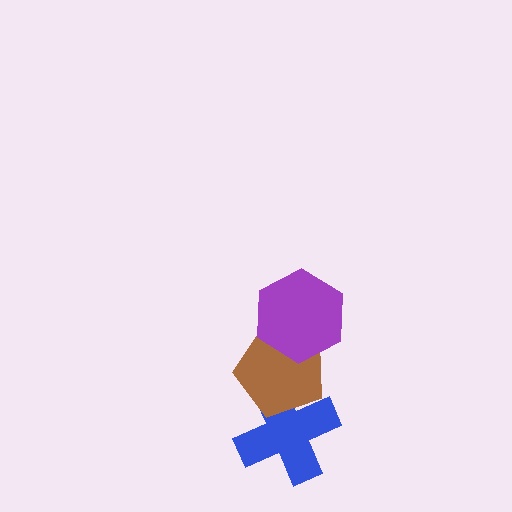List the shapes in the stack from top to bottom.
From top to bottom: the purple hexagon, the brown pentagon, the blue cross.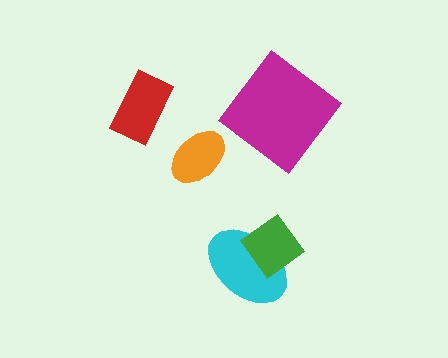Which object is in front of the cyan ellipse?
The green diamond is in front of the cyan ellipse.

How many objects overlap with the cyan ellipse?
1 object overlaps with the cyan ellipse.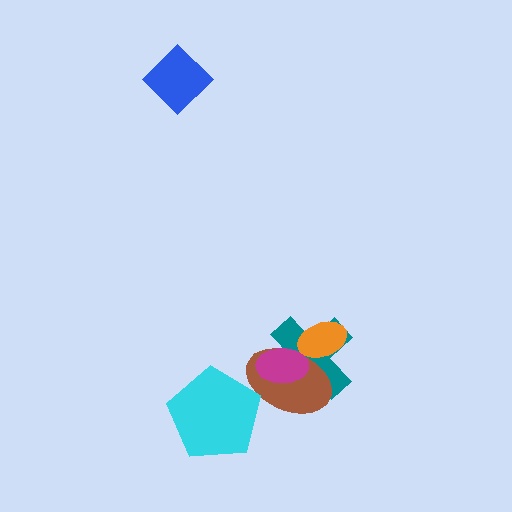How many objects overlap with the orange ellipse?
2 objects overlap with the orange ellipse.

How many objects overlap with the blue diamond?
0 objects overlap with the blue diamond.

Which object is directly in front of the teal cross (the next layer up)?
The brown ellipse is directly in front of the teal cross.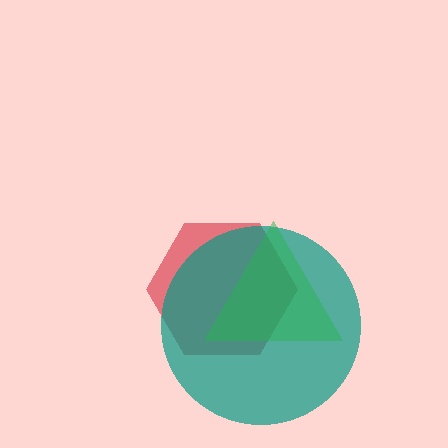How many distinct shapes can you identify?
There are 3 distinct shapes: a red hexagon, a teal circle, a green triangle.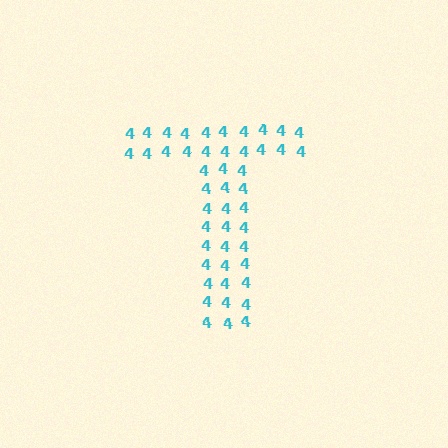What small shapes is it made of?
It is made of small digit 4's.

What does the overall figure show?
The overall figure shows the letter T.